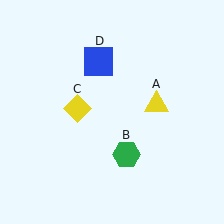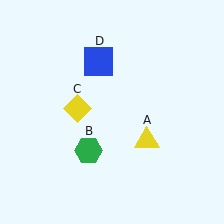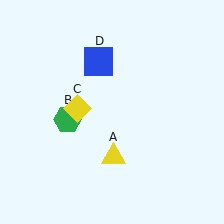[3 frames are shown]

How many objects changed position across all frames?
2 objects changed position: yellow triangle (object A), green hexagon (object B).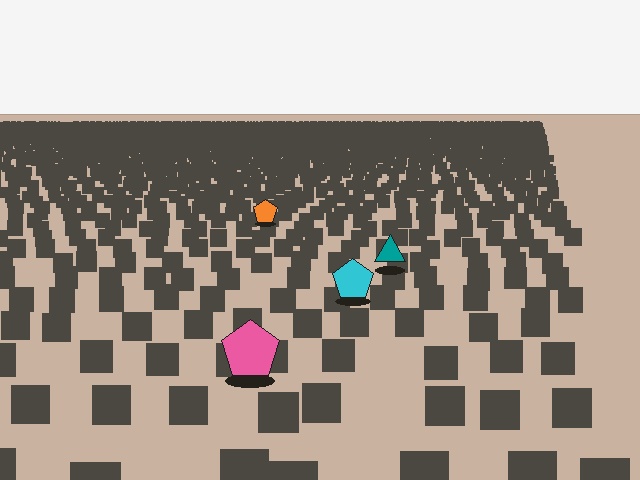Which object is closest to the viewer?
The pink pentagon is closest. The texture marks near it are larger and more spread out.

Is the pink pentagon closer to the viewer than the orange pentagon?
Yes. The pink pentagon is closer — you can tell from the texture gradient: the ground texture is coarser near it.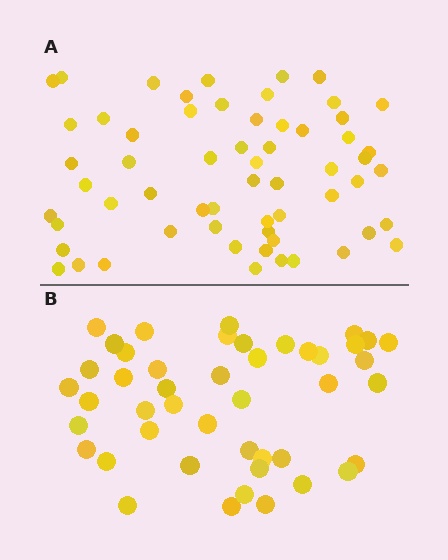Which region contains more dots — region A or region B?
Region A (the top region) has more dots.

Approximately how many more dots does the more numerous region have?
Region A has approximately 15 more dots than region B.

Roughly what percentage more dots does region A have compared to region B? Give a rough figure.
About 35% more.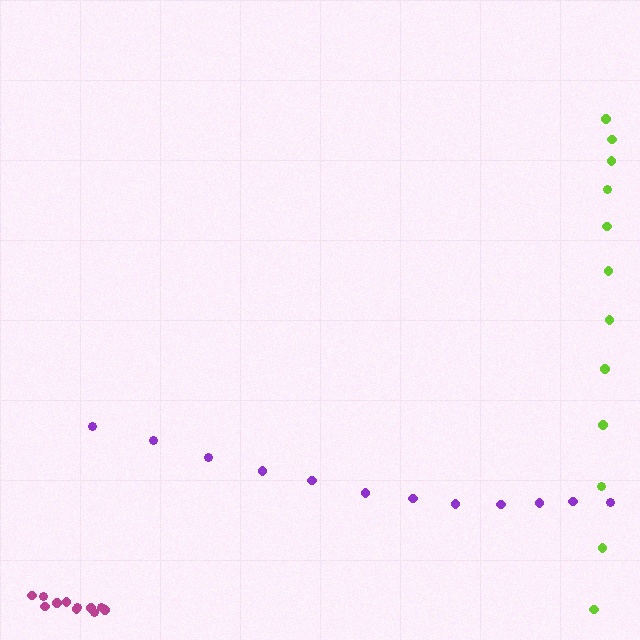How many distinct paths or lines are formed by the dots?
There are 3 distinct paths.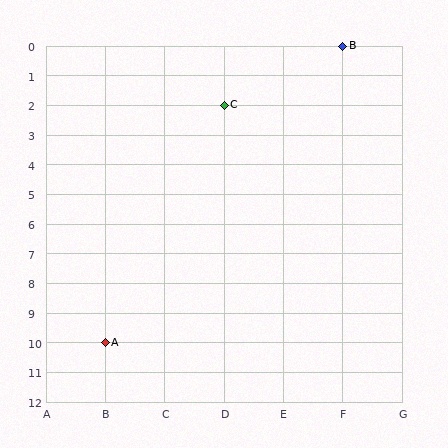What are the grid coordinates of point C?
Point C is at grid coordinates (D, 2).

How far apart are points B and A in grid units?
Points B and A are 4 columns and 10 rows apart (about 10.8 grid units diagonally).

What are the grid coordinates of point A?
Point A is at grid coordinates (B, 10).